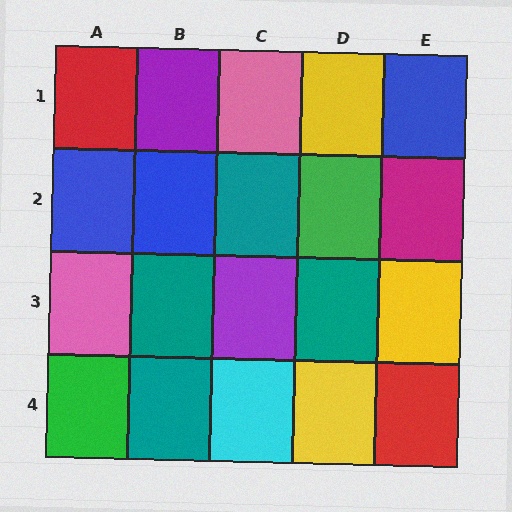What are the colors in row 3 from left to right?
Pink, teal, purple, teal, yellow.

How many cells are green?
2 cells are green.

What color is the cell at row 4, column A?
Green.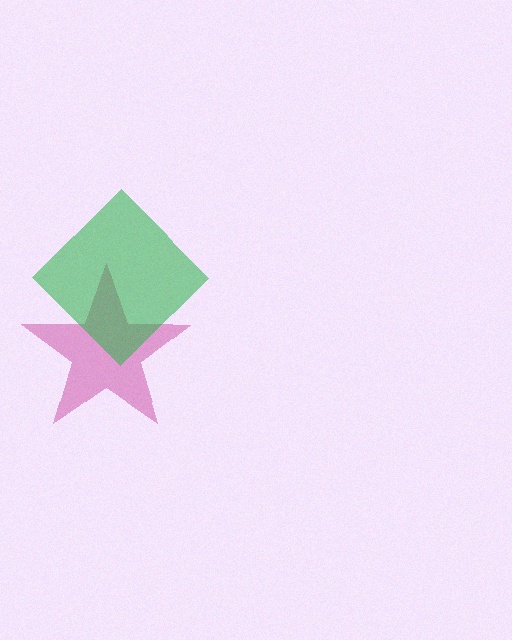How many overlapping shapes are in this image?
There are 2 overlapping shapes in the image.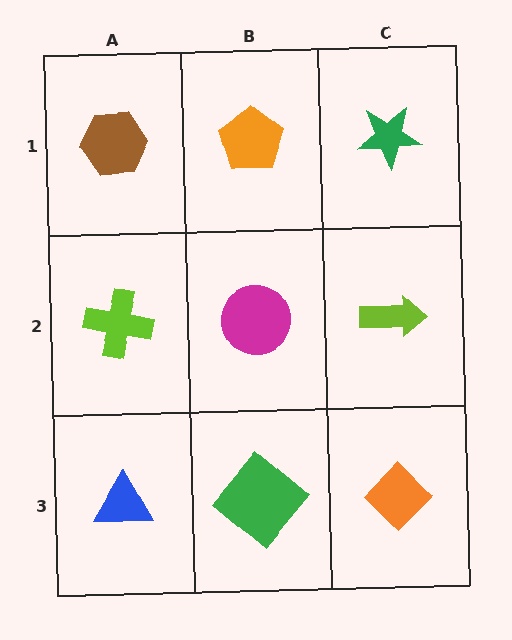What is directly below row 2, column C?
An orange diamond.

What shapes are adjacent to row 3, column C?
A lime arrow (row 2, column C), a green diamond (row 3, column B).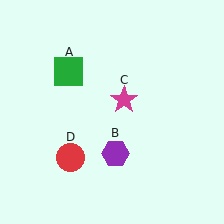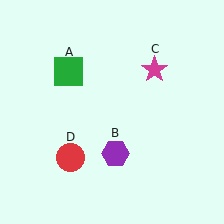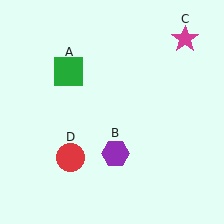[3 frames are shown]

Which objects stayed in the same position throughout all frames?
Green square (object A) and purple hexagon (object B) and red circle (object D) remained stationary.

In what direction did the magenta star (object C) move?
The magenta star (object C) moved up and to the right.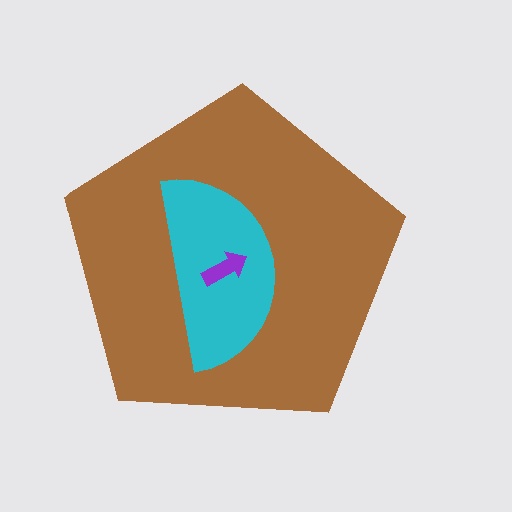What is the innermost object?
The purple arrow.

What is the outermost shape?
The brown pentagon.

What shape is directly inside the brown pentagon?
The cyan semicircle.